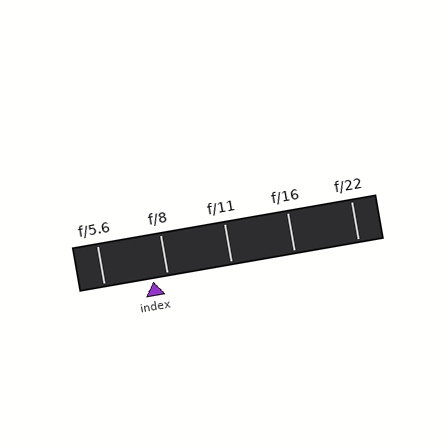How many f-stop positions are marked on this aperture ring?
There are 5 f-stop positions marked.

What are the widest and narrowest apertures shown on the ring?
The widest aperture shown is f/5.6 and the narrowest is f/22.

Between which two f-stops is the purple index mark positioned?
The index mark is between f/5.6 and f/8.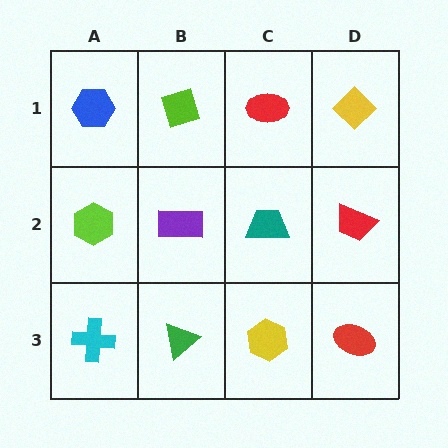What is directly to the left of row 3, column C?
A green triangle.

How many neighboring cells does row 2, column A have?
3.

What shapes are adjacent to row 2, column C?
A red ellipse (row 1, column C), a yellow hexagon (row 3, column C), a purple rectangle (row 2, column B), a red trapezoid (row 2, column D).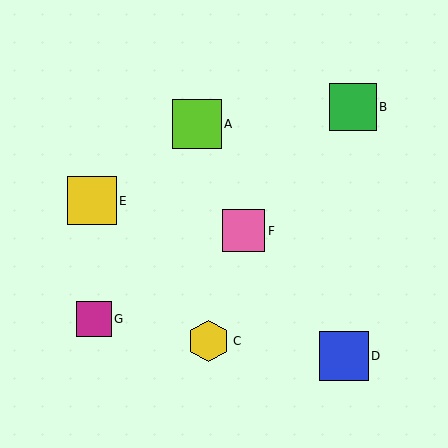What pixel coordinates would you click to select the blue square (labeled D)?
Click at (344, 356) to select the blue square D.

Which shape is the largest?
The blue square (labeled D) is the largest.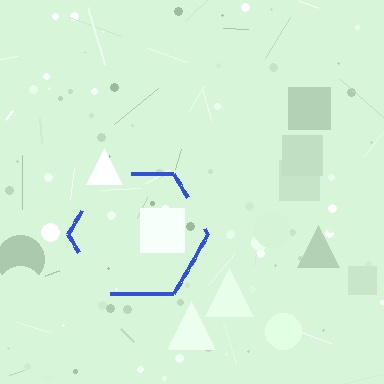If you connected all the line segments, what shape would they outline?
They would outline a hexagon.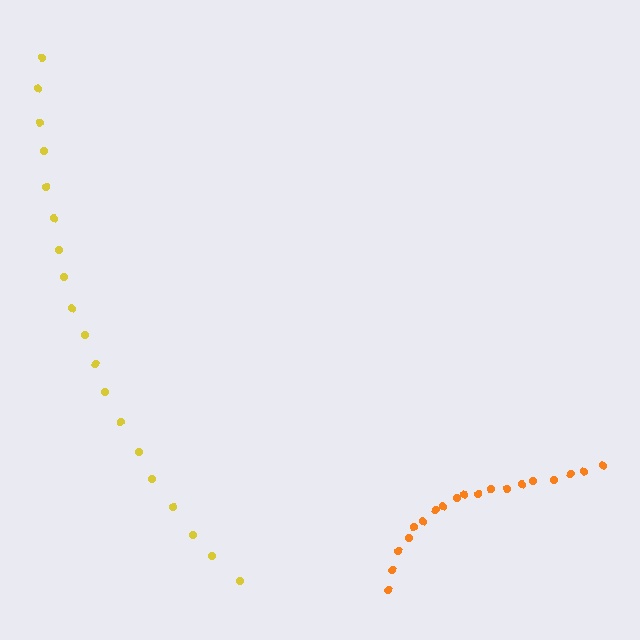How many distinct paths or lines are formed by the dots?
There are 2 distinct paths.